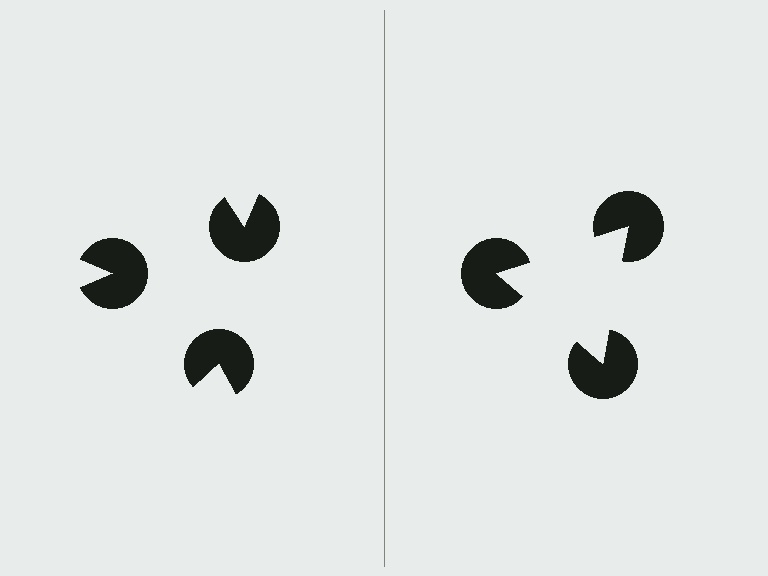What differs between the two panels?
The pac-man discs are positioned identically on both sides; only the wedge orientations differ. On the right they align to a triangle; on the left they are misaligned.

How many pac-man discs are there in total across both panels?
6 — 3 on each side.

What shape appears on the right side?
An illusory triangle.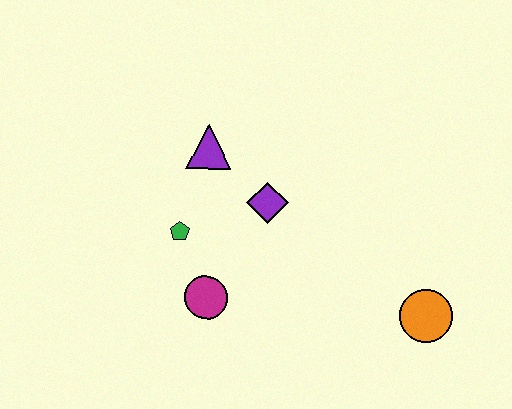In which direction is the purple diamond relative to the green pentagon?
The purple diamond is to the right of the green pentagon.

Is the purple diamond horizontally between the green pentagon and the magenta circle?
No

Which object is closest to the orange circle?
The purple diamond is closest to the orange circle.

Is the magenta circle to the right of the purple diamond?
No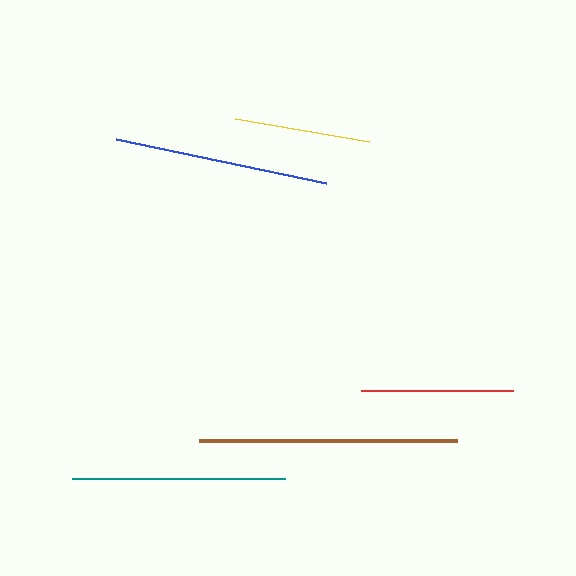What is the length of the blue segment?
The blue segment is approximately 214 pixels long.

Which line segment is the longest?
The brown line is the longest at approximately 258 pixels.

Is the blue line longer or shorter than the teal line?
The blue line is longer than the teal line.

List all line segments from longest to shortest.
From longest to shortest: brown, blue, teal, red, yellow.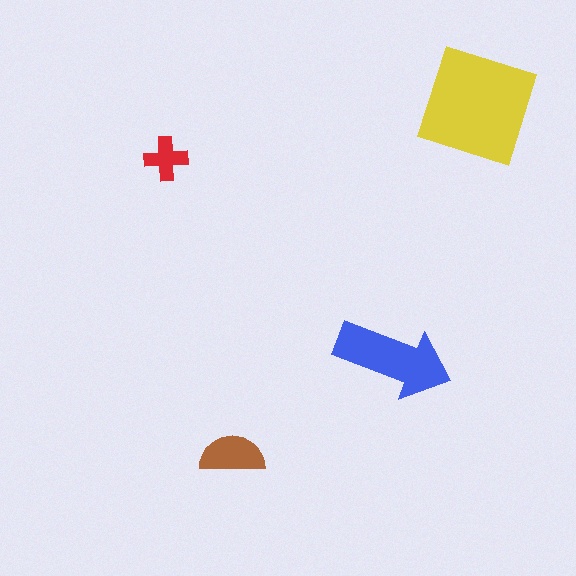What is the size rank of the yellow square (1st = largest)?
1st.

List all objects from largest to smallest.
The yellow square, the blue arrow, the brown semicircle, the red cross.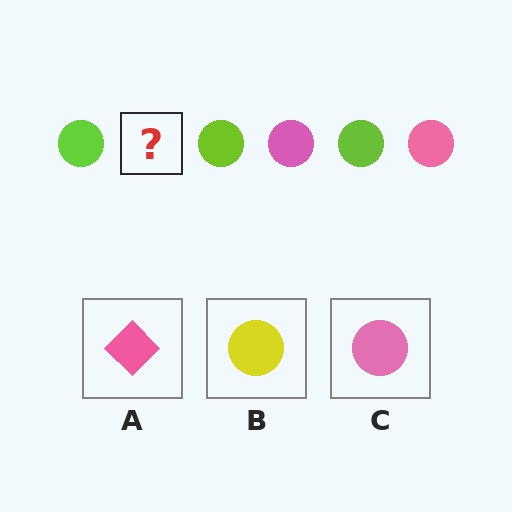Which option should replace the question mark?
Option C.